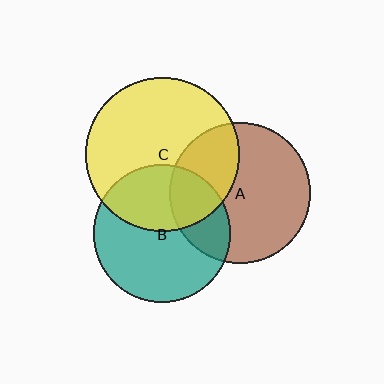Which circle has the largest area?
Circle C (yellow).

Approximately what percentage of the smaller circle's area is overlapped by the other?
Approximately 40%.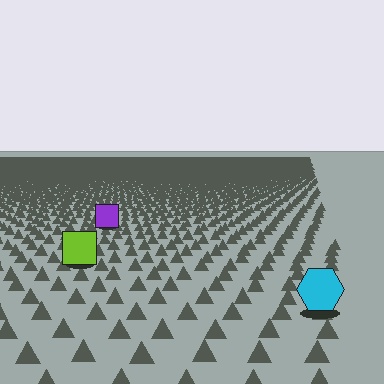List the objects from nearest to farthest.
From nearest to farthest: the cyan hexagon, the lime square, the purple square.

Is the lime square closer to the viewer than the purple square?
Yes. The lime square is closer — you can tell from the texture gradient: the ground texture is coarser near it.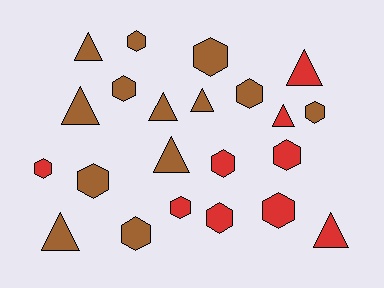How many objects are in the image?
There are 22 objects.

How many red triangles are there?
There are 3 red triangles.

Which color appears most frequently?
Brown, with 13 objects.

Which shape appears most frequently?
Hexagon, with 13 objects.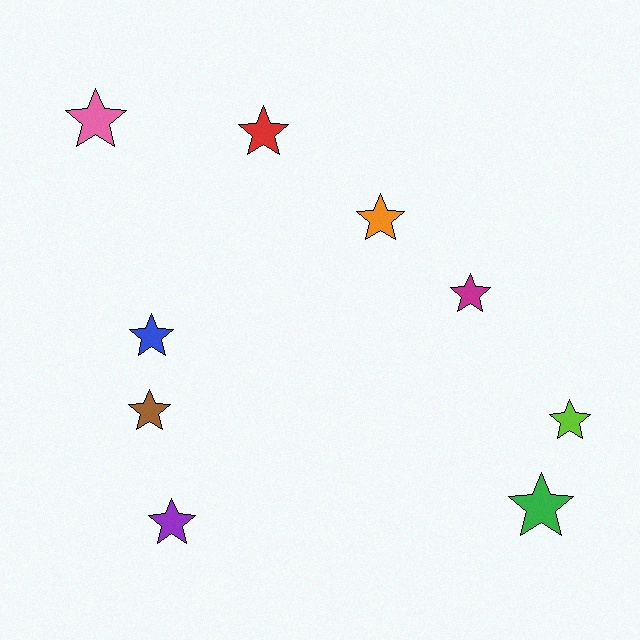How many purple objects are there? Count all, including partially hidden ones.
There is 1 purple object.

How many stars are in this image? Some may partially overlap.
There are 9 stars.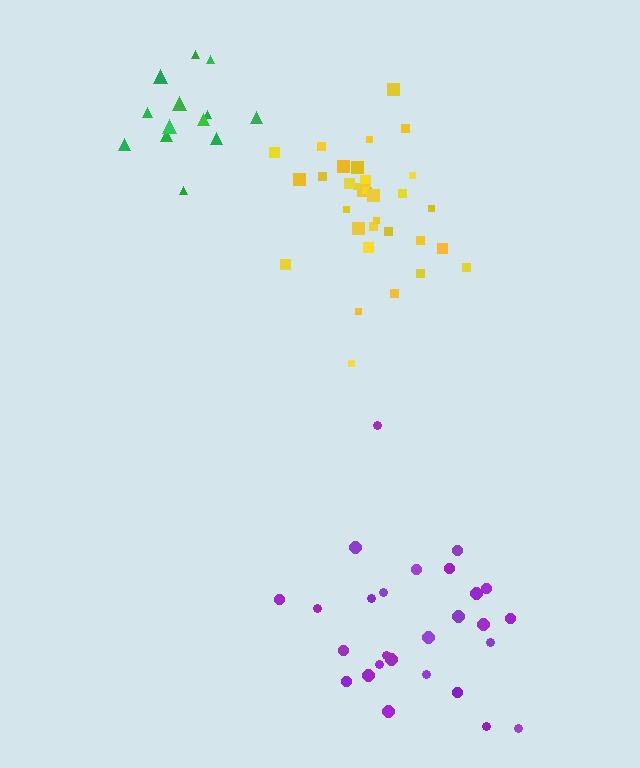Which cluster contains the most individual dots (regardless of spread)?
Yellow (33).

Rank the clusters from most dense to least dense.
yellow, green, purple.